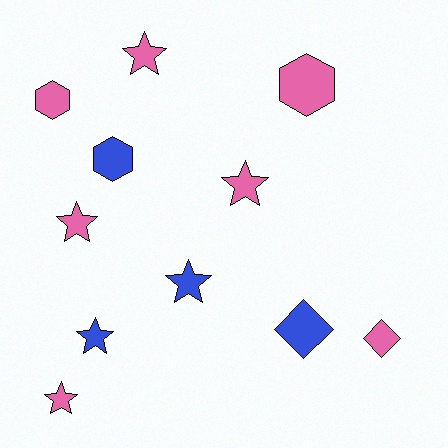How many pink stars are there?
There are 4 pink stars.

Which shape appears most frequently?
Star, with 6 objects.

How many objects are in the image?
There are 11 objects.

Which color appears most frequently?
Pink, with 7 objects.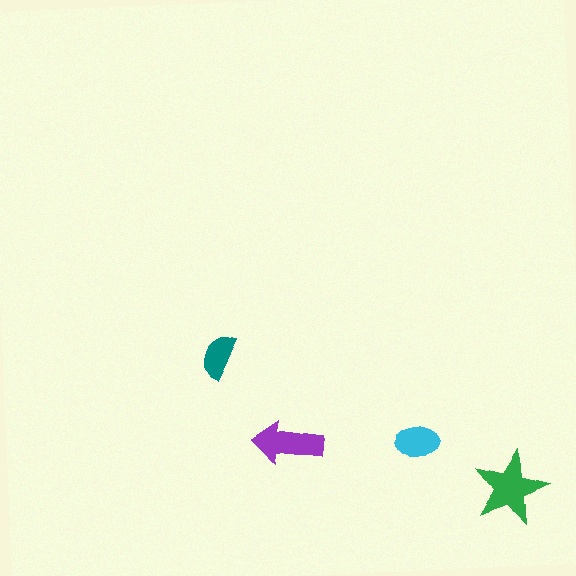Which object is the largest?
The green star.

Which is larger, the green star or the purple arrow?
The green star.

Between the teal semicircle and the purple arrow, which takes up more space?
The purple arrow.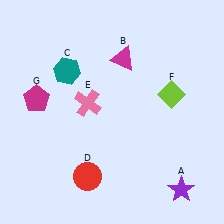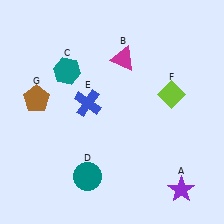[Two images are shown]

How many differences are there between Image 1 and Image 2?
There are 3 differences between the two images.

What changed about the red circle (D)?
In Image 1, D is red. In Image 2, it changed to teal.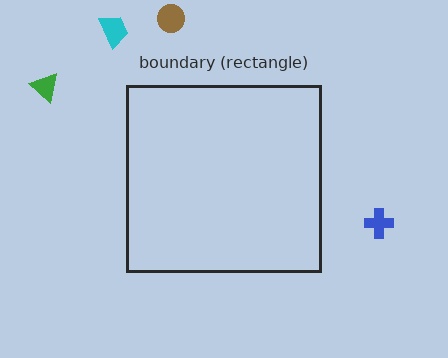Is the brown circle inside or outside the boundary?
Outside.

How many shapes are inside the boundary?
0 inside, 4 outside.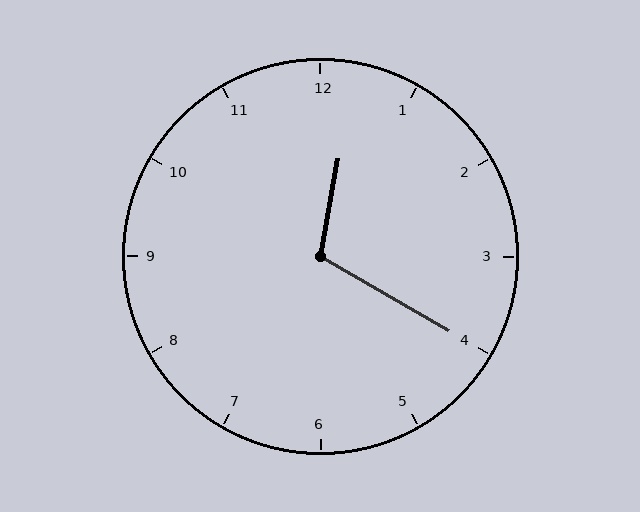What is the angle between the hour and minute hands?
Approximately 110 degrees.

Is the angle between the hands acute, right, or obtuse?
It is obtuse.